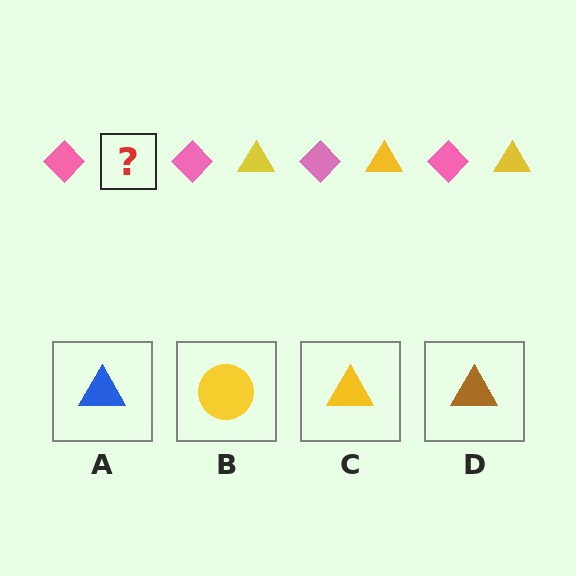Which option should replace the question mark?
Option C.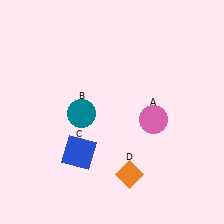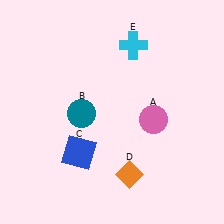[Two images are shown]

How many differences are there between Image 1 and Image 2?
There is 1 difference between the two images.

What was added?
A cyan cross (E) was added in Image 2.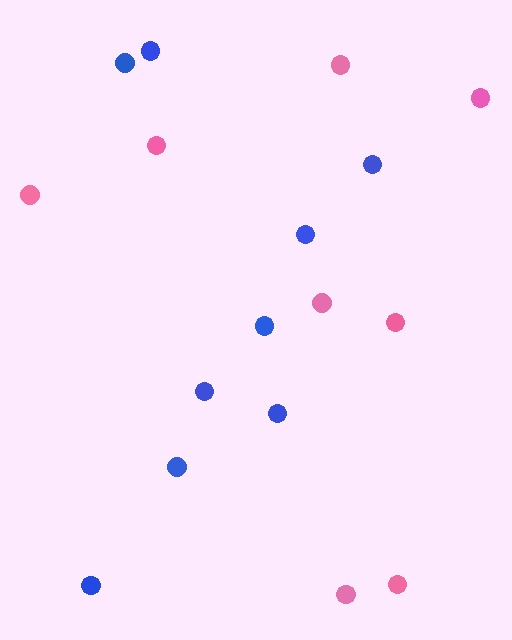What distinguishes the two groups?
There are 2 groups: one group of pink circles (8) and one group of blue circles (9).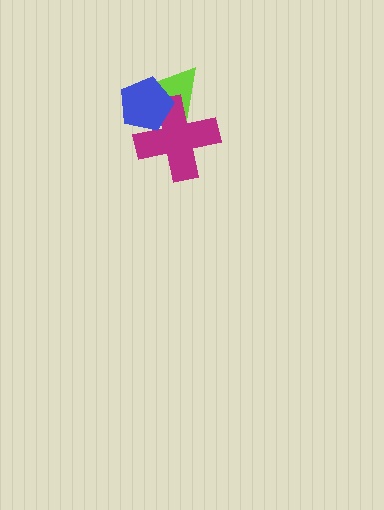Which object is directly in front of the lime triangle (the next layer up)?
The magenta cross is directly in front of the lime triangle.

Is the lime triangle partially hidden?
Yes, it is partially covered by another shape.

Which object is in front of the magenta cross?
The blue pentagon is in front of the magenta cross.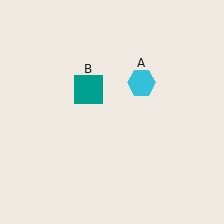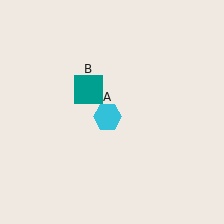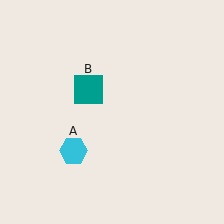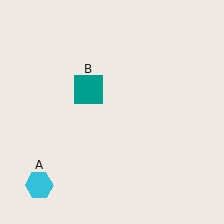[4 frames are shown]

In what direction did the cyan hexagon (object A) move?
The cyan hexagon (object A) moved down and to the left.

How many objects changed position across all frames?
1 object changed position: cyan hexagon (object A).